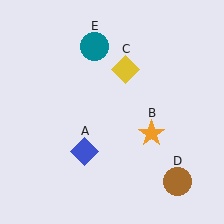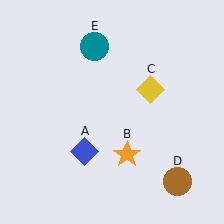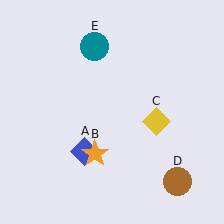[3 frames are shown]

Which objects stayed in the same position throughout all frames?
Blue diamond (object A) and brown circle (object D) and teal circle (object E) remained stationary.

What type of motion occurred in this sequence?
The orange star (object B), yellow diamond (object C) rotated clockwise around the center of the scene.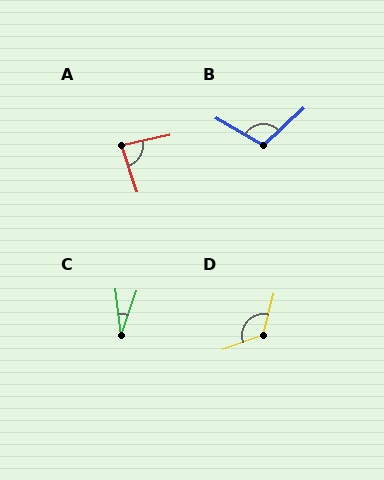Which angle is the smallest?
C, at approximately 25 degrees.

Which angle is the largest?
D, at approximately 125 degrees.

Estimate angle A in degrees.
Approximately 83 degrees.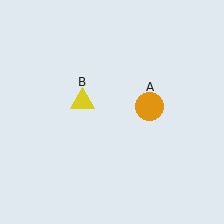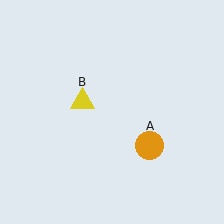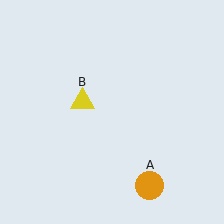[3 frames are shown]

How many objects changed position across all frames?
1 object changed position: orange circle (object A).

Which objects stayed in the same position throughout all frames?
Yellow triangle (object B) remained stationary.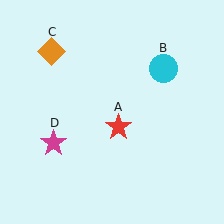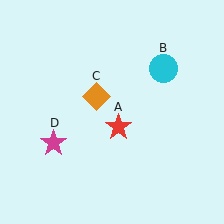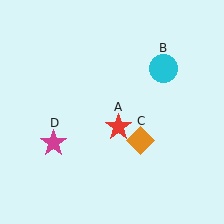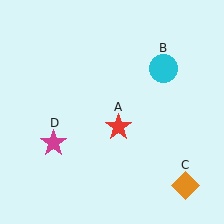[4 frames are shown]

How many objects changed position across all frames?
1 object changed position: orange diamond (object C).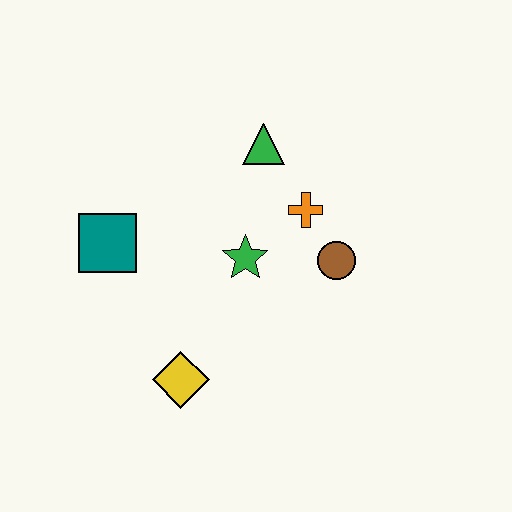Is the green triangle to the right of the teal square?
Yes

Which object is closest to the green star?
The orange cross is closest to the green star.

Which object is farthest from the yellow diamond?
The green triangle is farthest from the yellow diamond.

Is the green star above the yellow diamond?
Yes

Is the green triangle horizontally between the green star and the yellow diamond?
No